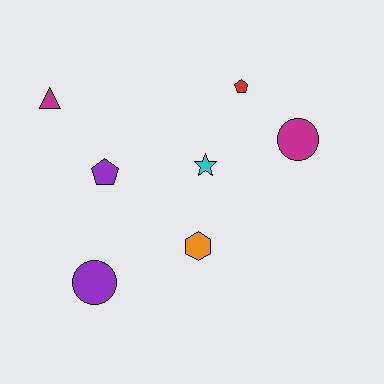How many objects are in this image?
There are 7 objects.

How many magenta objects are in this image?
There are 2 magenta objects.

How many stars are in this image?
There is 1 star.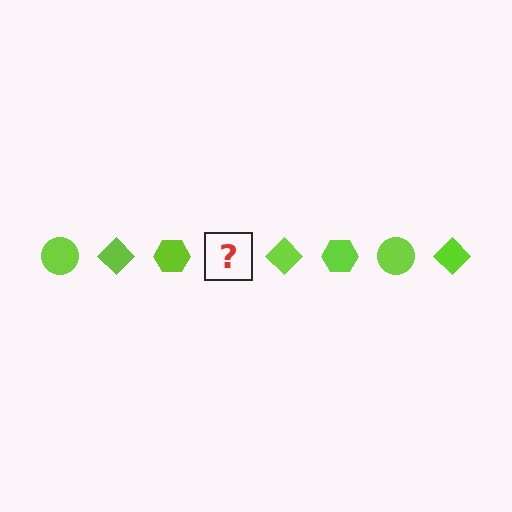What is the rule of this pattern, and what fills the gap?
The rule is that the pattern cycles through circle, diamond, hexagon shapes in lime. The gap should be filled with a lime circle.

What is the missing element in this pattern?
The missing element is a lime circle.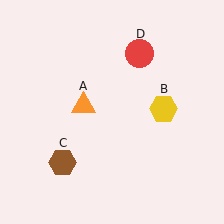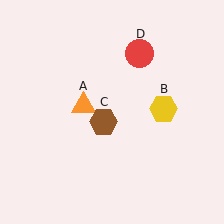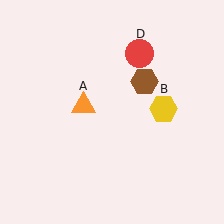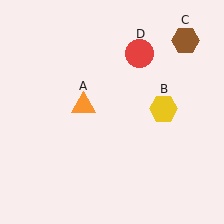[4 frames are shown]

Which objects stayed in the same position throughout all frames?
Orange triangle (object A) and yellow hexagon (object B) and red circle (object D) remained stationary.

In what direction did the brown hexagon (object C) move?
The brown hexagon (object C) moved up and to the right.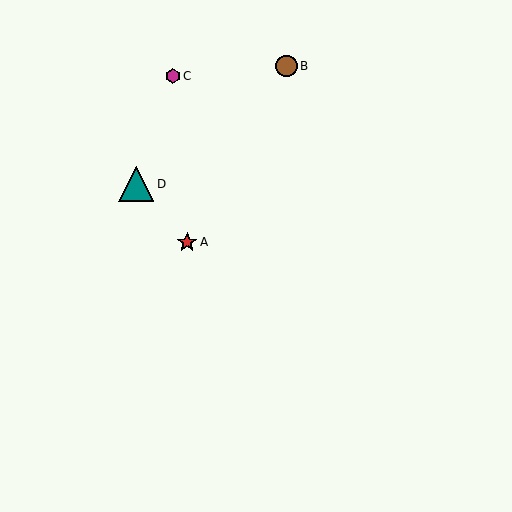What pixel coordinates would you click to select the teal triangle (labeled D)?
Click at (136, 184) to select the teal triangle D.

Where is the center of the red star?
The center of the red star is at (187, 242).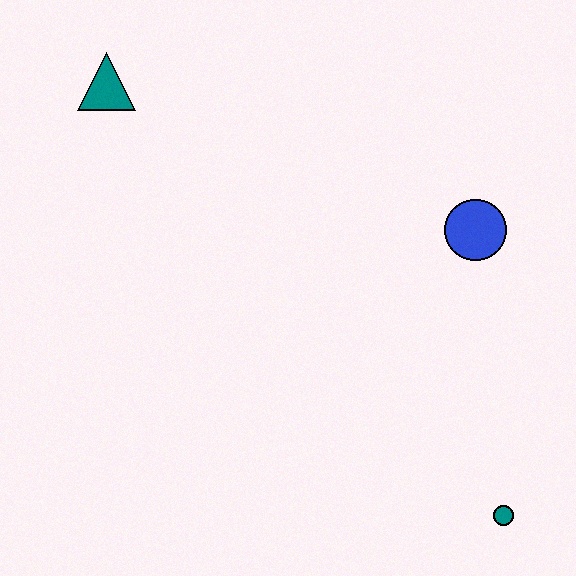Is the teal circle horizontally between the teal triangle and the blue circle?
No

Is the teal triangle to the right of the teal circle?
No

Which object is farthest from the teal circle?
The teal triangle is farthest from the teal circle.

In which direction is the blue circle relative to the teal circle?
The blue circle is above the teal circle.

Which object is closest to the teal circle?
The blue circle is closest to the teal circle.